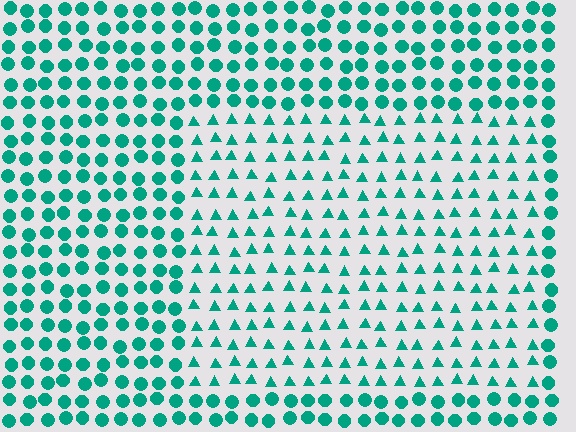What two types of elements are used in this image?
The image uses triangles inside the rectangle region and circles outside it.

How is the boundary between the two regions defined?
The boundary is defined by a change in element shape: triangles inside vs. circles outside. All elements share the same color and spacing.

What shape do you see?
I see a rectangle.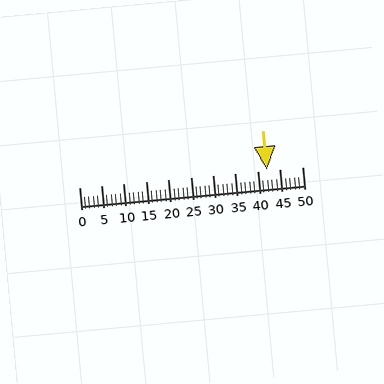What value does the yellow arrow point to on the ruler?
The yellow arrow points to approximately 42.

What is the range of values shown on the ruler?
The ruler shows values from 0 to 50.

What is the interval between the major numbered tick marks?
The major tick marks are spaced 5 units apart.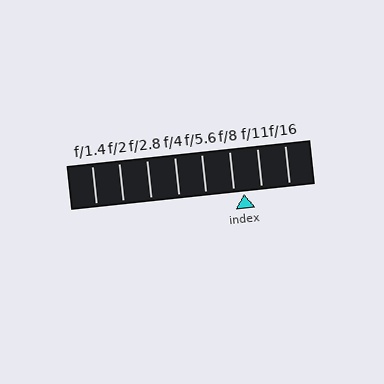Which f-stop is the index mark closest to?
The index mark is closest to f/8.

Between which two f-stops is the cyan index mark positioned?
The index mark is between f/8 and f/11.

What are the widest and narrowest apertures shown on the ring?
The widest aperture shown is f/1.4 and the narrowest is f/16.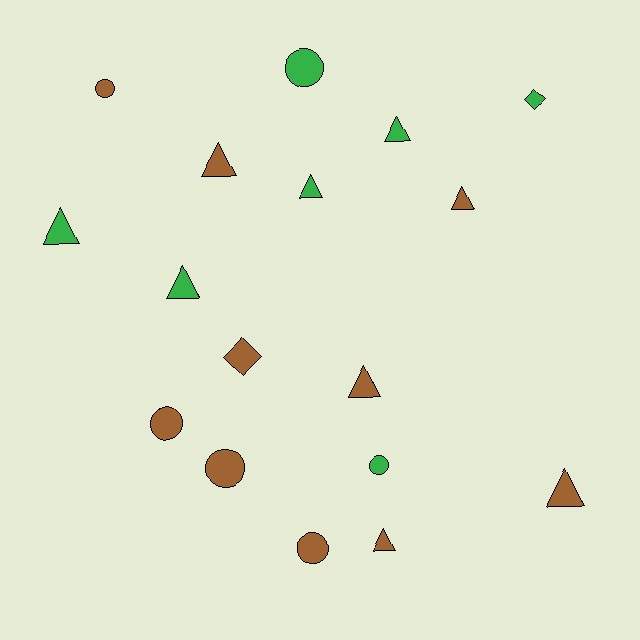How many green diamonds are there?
There is 1 green diamond.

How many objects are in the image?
There are 17 objects.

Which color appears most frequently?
Brown, with 10 objects.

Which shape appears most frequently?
Triangle, with 9 objects.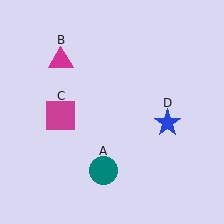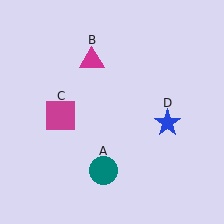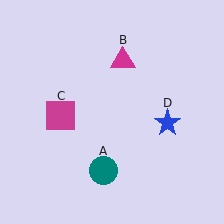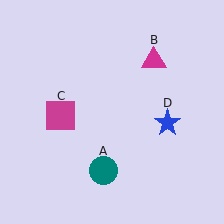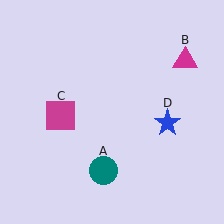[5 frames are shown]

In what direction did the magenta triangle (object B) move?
The magenta triangle (object B) moved right.